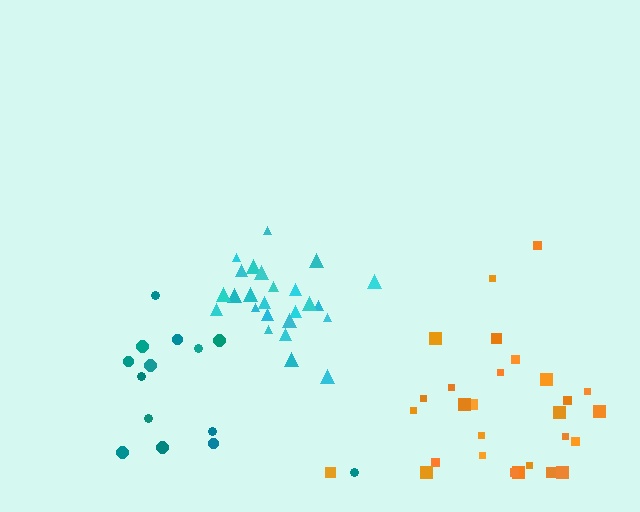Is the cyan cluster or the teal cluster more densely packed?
Cyan.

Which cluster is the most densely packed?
Cyan.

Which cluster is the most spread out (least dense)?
Teal.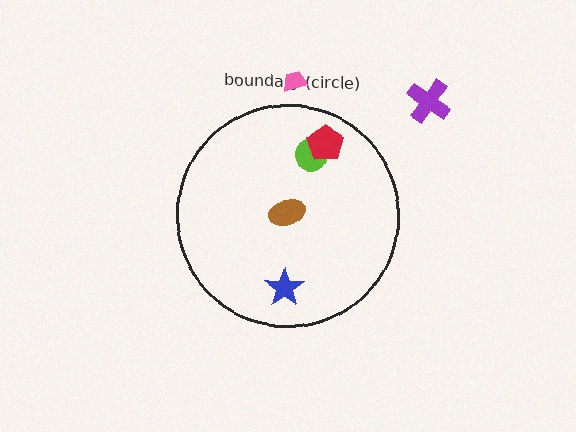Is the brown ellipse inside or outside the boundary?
Inside.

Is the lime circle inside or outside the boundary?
Inside.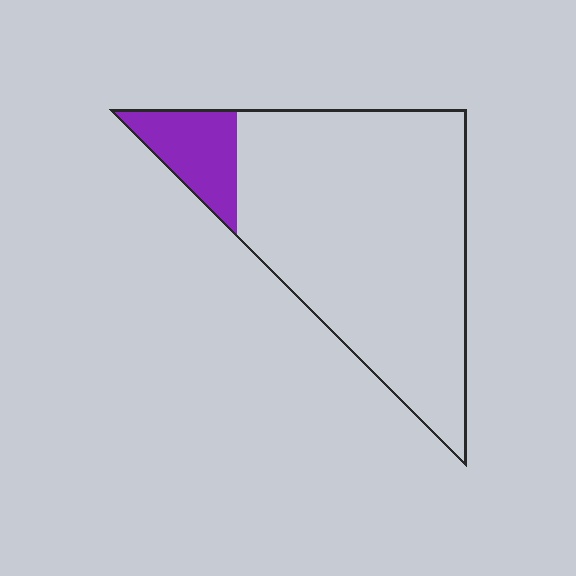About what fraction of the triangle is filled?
About one eighth (1/8).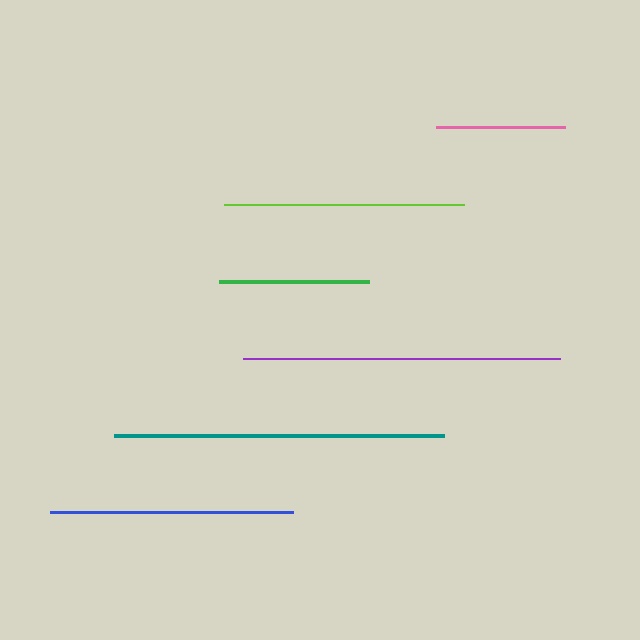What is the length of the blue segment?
The blue segment is approximately 243 pixels long.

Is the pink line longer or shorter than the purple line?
The purple line is longer than the pink line.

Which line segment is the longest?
The teal line is the longest at approximately 330 pixels.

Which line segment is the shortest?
The pink line is the shortest at approximately 129 pixels.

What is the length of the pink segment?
The pink segment is approximately 129 pixels long.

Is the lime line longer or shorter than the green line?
The lime line is longer than the green line.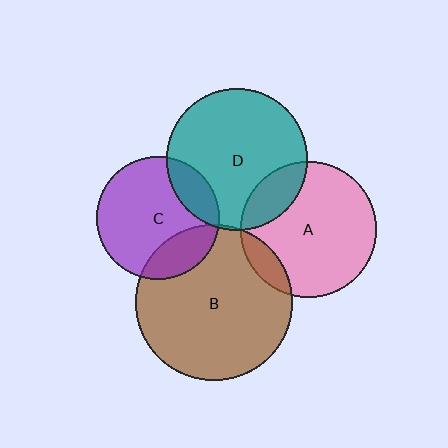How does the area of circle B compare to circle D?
Approximately 1.2 times.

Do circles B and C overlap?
Yes.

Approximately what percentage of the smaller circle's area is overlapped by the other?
Approximately 20%.